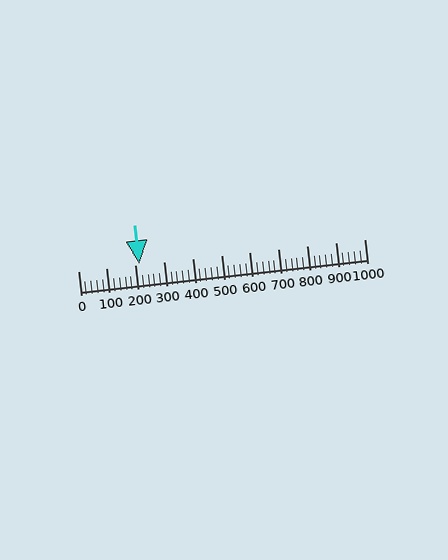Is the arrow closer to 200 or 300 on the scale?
The arrow is closer to 200.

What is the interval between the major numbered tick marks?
The major tick marks are spaced 100 units apart.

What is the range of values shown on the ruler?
The ruler shows values from 0 to 1000.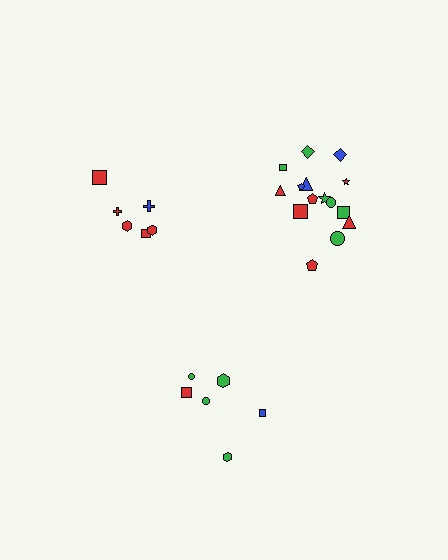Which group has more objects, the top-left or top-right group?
The top-right group.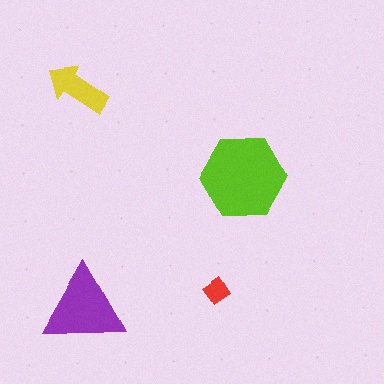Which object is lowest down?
The purple triangle is bottommost.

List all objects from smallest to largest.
The red diamond, the yellow arrow, the purple triangle, the lime hexagon.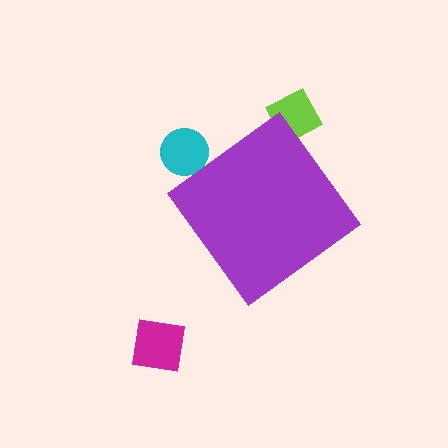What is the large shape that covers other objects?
A purple diamond.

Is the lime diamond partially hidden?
Yes, the lime diamond is partially hidden behind the purple diamond.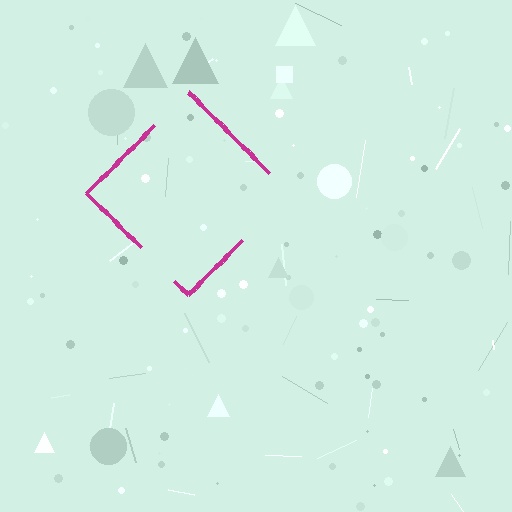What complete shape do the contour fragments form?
The contour fragments form a diamond.